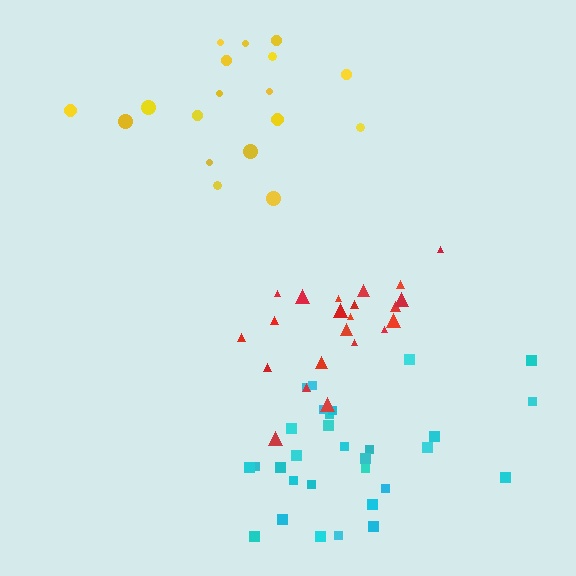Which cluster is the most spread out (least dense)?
Yellow.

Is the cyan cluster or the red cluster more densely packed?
Red.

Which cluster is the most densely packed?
Red.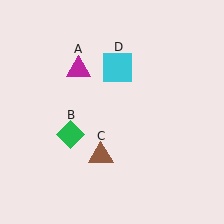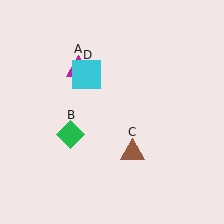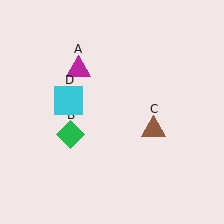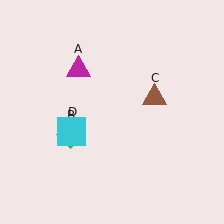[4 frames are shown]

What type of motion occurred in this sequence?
The brown triangle (object C), cyan square (object D) rotated counterclockwise around the center of the scene.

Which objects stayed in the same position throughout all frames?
Magenta triangle (object A) and green diamond (object B) remained stationary.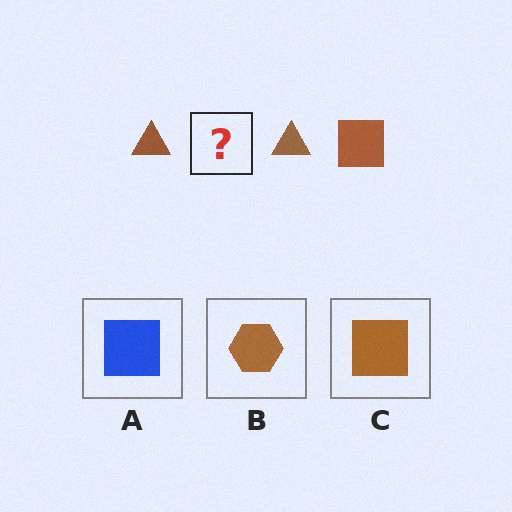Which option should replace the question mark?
Option C.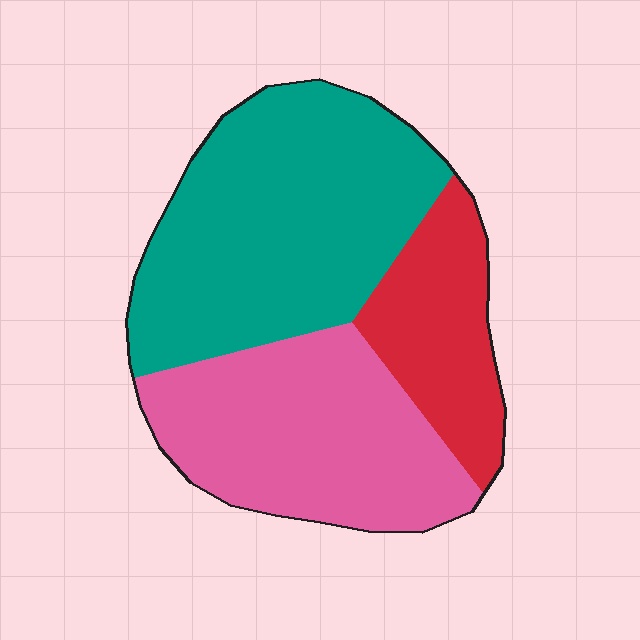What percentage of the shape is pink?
Pink takes up about one third (1/3) of the shape.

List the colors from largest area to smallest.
From largest to smallest: teal, pink, red.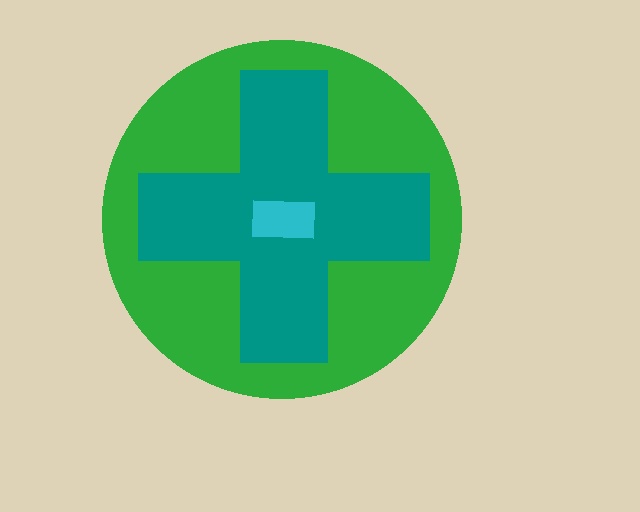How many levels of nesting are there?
3.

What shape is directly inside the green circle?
The teal cross.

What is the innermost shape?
The cyan rectangle.